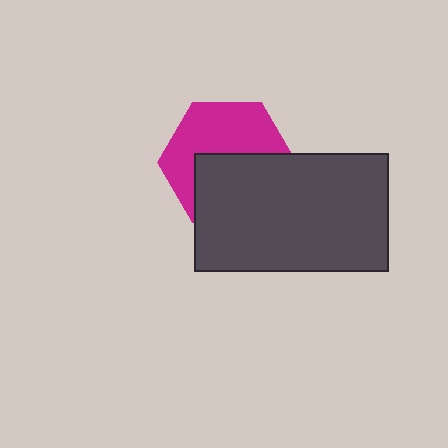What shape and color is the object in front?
The object in front is a dark gray rectangle.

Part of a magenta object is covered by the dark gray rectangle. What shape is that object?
It is a hexagon.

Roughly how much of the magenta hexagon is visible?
About half of it is visible (roughly 52%).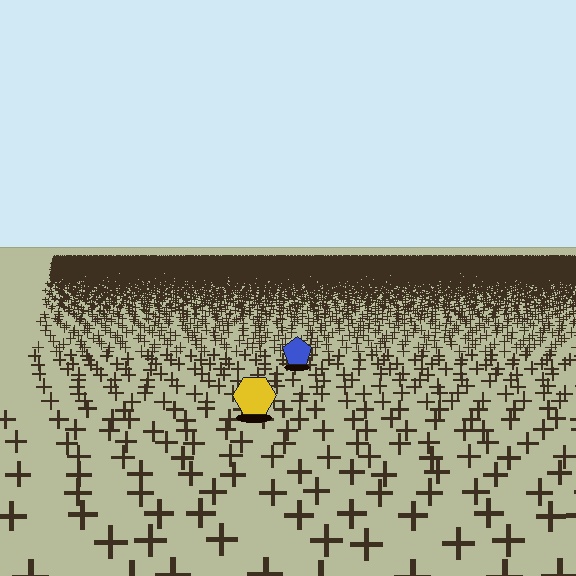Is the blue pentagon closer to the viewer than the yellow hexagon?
No. The yellow hexagon is closer — you can tell from the texture gradient: the ground texture is coarser near it.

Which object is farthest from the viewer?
The blue pentagon is farthest from the viewer. It appears smaller and the ground texture around it is denser.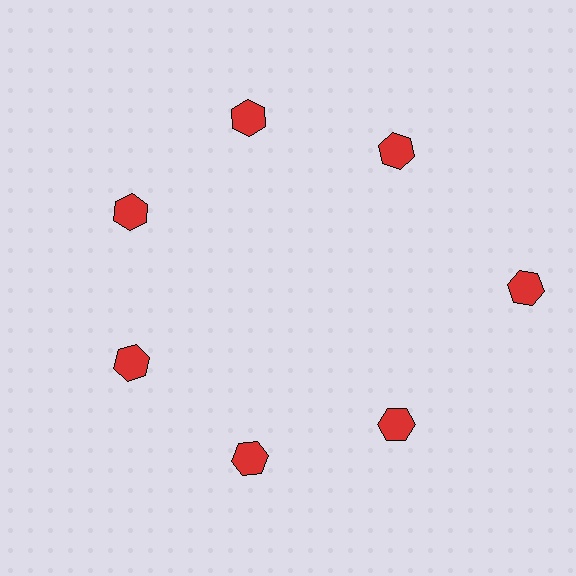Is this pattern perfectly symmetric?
No. The 7 red hexagons are arranged in a ring, but one element near the 3 o'clock position is pushed outward from the center, breaking the 7-fold rotational symmetry.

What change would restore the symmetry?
The symmetry would be restored by moving it inward, back onto the ring so that all 7 hexagons sit at equal angles and equal distance from the center.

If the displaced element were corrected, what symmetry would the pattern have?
It would have 7-fold rotational symmetry — the pattern would map onto itself every 51 degrees.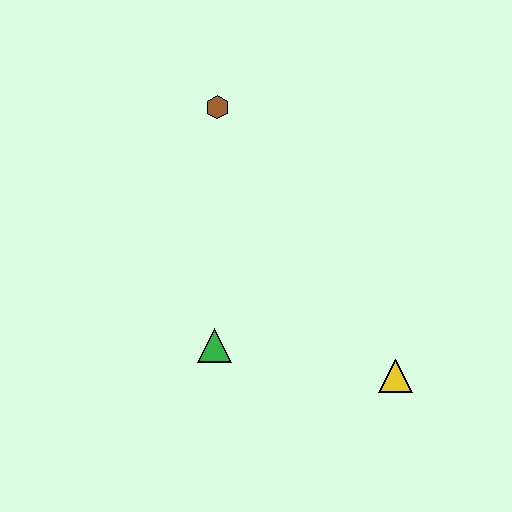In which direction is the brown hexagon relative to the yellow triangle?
The brown hexagon is above the yellow triangle.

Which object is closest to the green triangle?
The yellow triangle is closest to the green triangle.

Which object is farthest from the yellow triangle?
The brown hexagon is farthest from the yellow triangle.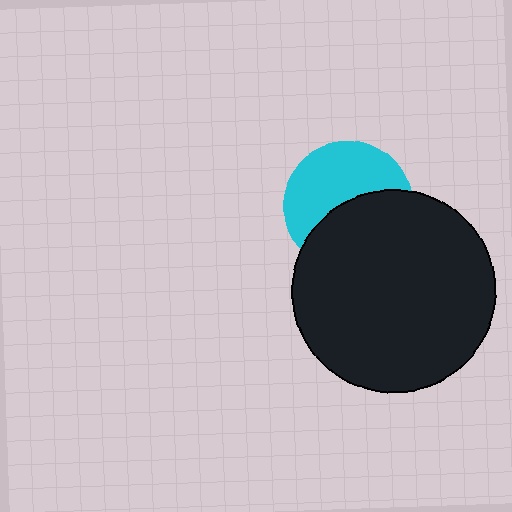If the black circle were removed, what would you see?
You would see the complete cyan circle.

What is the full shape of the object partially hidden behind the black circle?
The partially hidden object is a cyan circle.